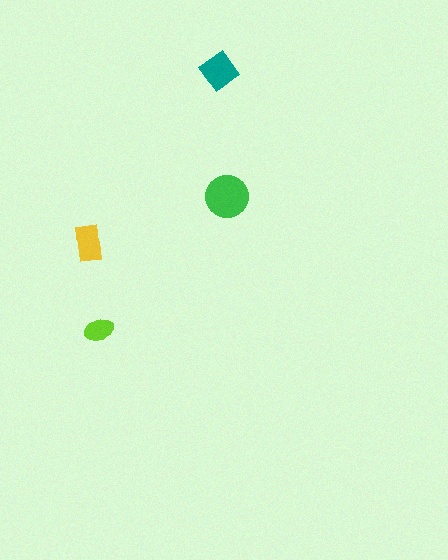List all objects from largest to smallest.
The green circle, the teal diamond, the yellow rectangle, the lime ellipse.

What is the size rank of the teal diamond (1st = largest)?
2nd.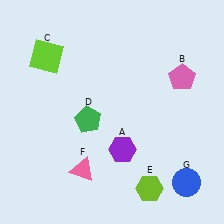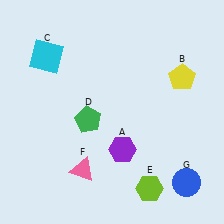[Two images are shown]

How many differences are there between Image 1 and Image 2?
There are 2 differences between the two images.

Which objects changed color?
B changed from pink to yellow. C changed from lime to cyan.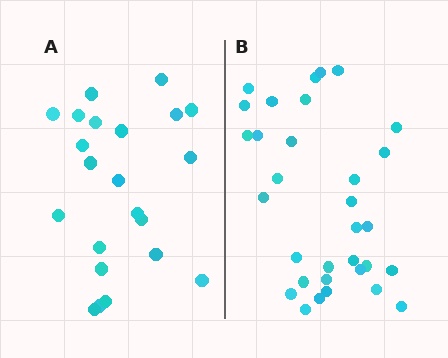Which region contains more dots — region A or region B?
Region B (the right region) has more dots.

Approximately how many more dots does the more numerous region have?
Region B has roughly 10 or so more dots than region A.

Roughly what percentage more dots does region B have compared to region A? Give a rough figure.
About 45% more.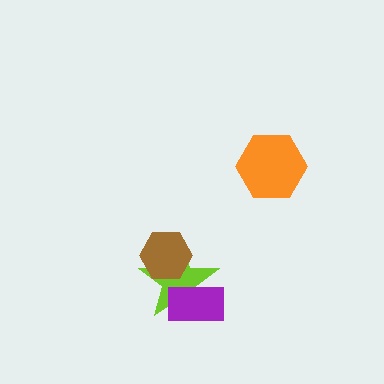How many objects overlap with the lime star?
2 objects overlap with the lime star.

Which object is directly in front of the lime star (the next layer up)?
The brown hexagon is directly in front of the lime star.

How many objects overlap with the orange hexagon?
0 objects overlap with the orange hexagon.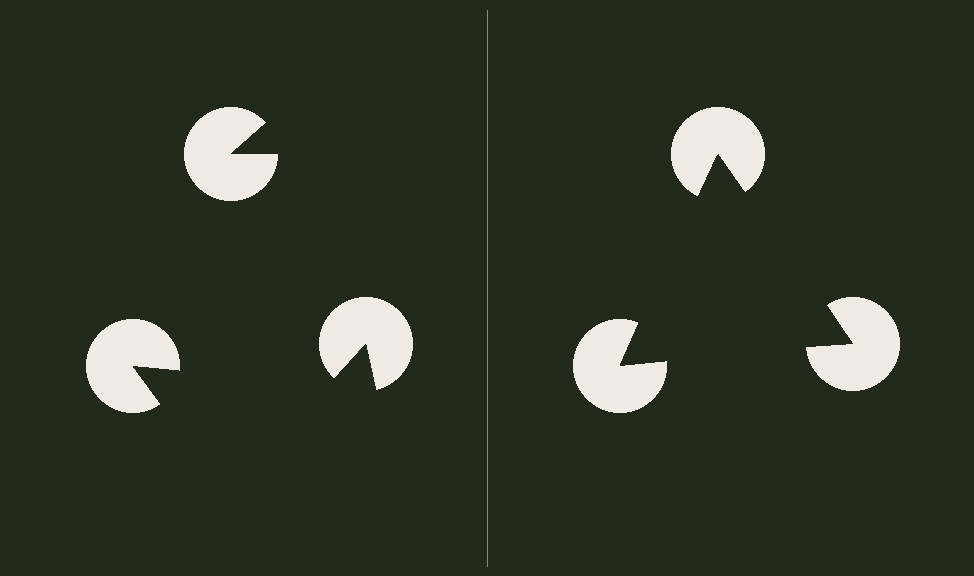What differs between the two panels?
The pac-man discs are positioned identically on both sides; only the wedge orientations differ. On the right they align to a triangle; on the left they are misaligned.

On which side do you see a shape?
An illusory triangle appears on the right side. On the left side the wedge cuts are rotated, so no coherent shape forms.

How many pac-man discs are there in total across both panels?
6 — 3 on each side.